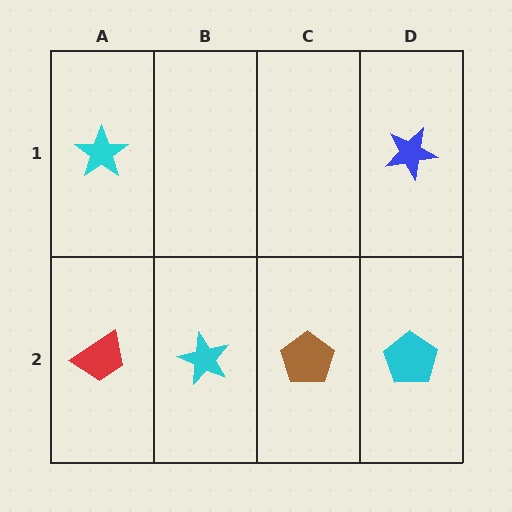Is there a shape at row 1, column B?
No, that cell is empty.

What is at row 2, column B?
A cyan star.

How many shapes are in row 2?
4 shapes.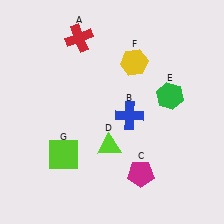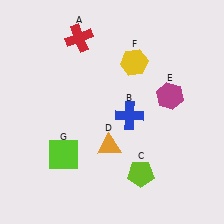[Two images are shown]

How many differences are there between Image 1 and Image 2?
There are 3 differences between the two images.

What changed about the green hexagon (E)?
In Image 1, E is green. In Image 2, it changed to magenta.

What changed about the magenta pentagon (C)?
In Image 1, C is magenta. In Image 2, it changed to lime.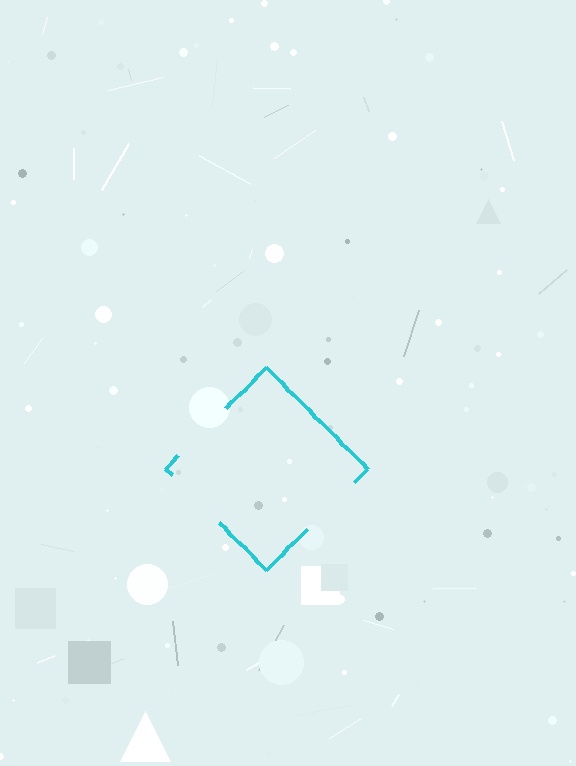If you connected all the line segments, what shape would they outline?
They would outline a diamond.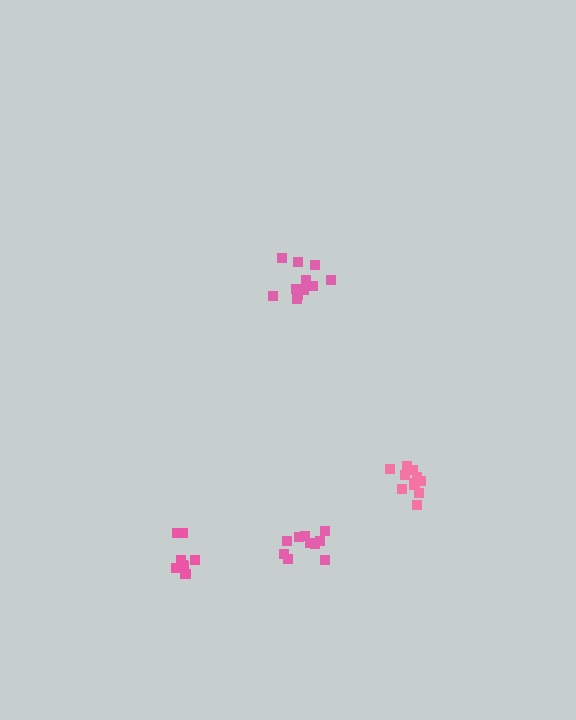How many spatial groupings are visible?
There are 4 spatial groupings.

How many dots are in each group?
Group 1: 8 dots, Group 2: 10 dots, Group 3: 11 dots, Group 4: 11 dots (40 total).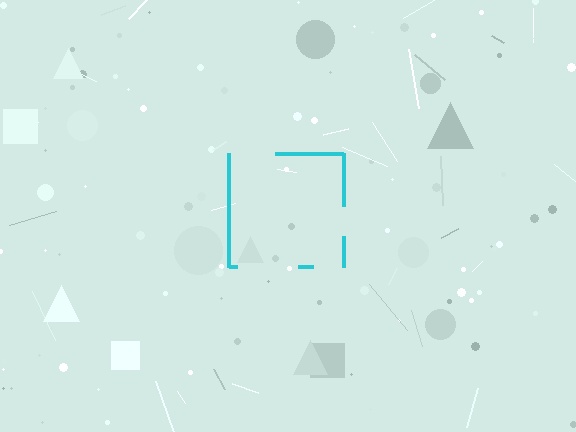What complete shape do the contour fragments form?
The contour fragments form a square.